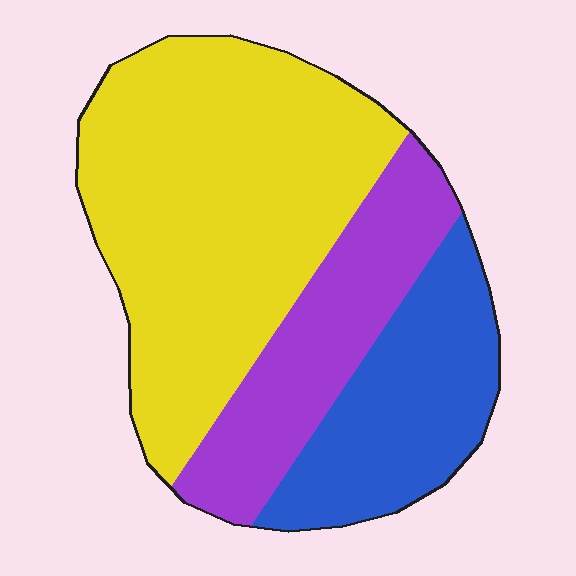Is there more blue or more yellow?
Yellow.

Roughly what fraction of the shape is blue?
Blue covers about 25% of the shape.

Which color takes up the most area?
Yellow, at roughly 55%.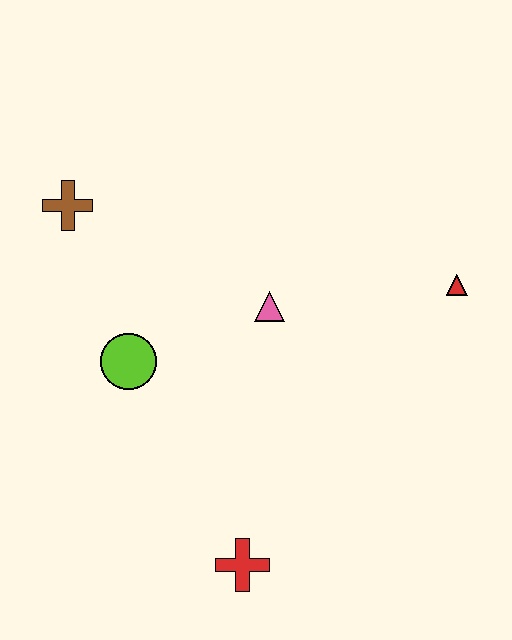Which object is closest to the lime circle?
The pink triangle is closest to the lime circle.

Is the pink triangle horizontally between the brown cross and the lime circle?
No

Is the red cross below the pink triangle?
Yes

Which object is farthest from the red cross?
The brown cross is farthest from the red cross.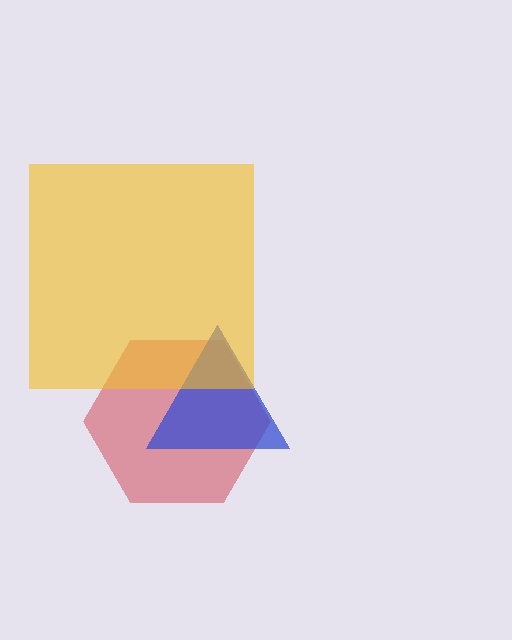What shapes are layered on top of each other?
The layered shapes are: a red hexagon, a blue triangle, a yellow square.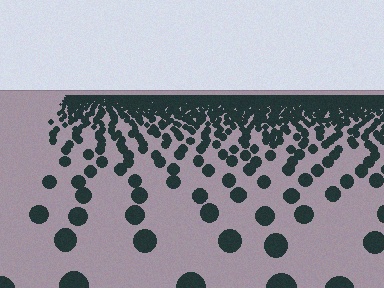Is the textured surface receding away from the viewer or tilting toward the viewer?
The surface is receding away from the viewer. Texture elements get smaller and denser toward the top.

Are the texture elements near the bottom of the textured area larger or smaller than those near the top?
Larger. Near the bottom, elements are closer to the viewer and appear at a bigger on-screen size.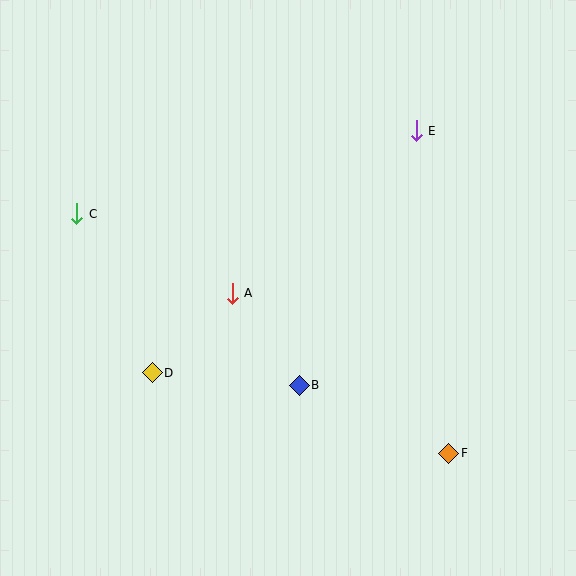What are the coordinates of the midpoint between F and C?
The midpoint between F and C is at (263, 334).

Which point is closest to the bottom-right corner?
Point F is closest to the bottom-right corner.